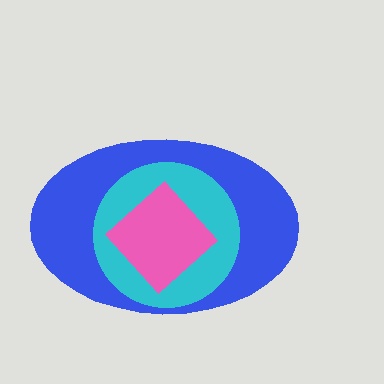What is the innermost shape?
The pink diamond.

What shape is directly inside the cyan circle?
The pink diamond.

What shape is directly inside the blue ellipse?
The cyan circle.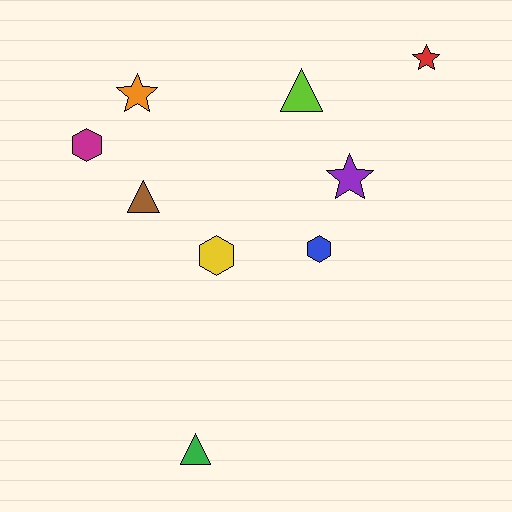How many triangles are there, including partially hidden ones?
There are 3 triangles.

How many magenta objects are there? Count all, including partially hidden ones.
There is 1 magenta object.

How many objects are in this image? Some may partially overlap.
There are 9 objects.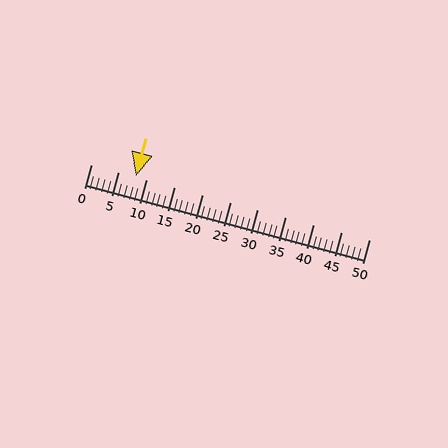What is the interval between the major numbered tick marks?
The major tick marks are spaced 5 units apart.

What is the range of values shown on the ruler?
The ruler shows values from 0 to 50.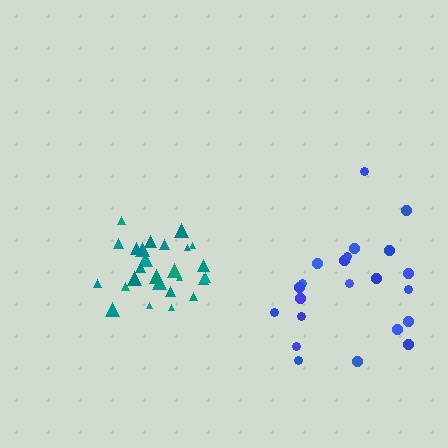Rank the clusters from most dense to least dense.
teal, blue.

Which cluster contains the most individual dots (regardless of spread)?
Teal (26).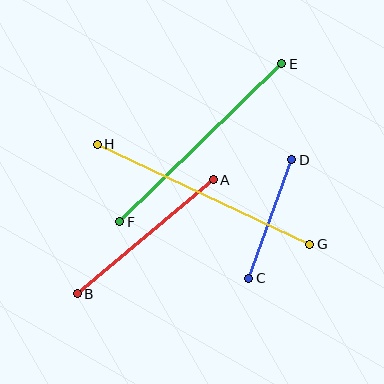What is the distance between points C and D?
The distance is approximately 126 pixels.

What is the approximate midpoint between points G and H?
The midpoint is at approximately (203, 194) pixels.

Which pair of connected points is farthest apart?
Points G and H are farthest apart.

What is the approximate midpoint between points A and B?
The midpoint is at approximately (145, 237) pixels.